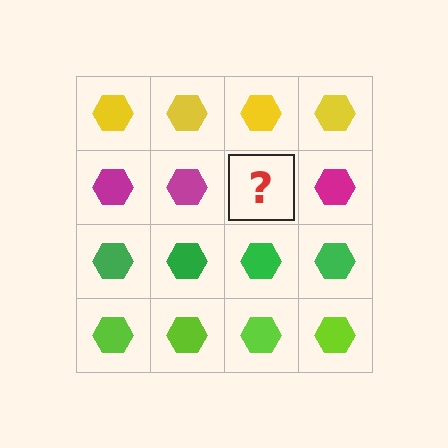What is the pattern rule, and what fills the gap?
The rule is that each row has a consistent color. The gap should be filled with a magenta hexagon.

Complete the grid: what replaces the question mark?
The question mark should be replaced with a magenta hexagon.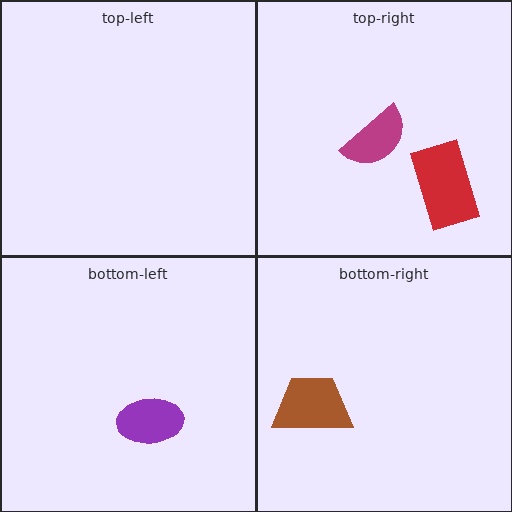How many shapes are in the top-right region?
2.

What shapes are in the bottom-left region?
The purple ellipse.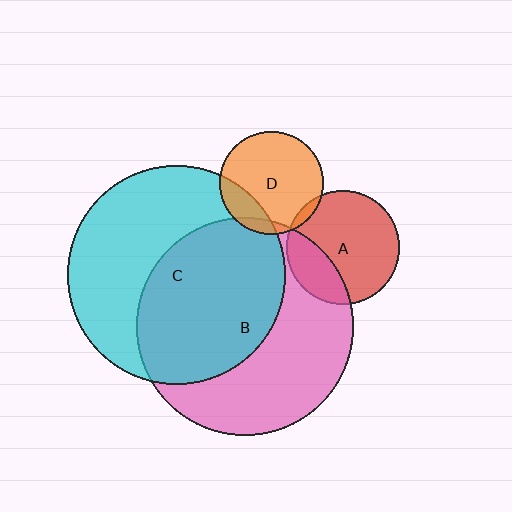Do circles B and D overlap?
Yes.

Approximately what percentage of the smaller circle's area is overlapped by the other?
Approximately 5%.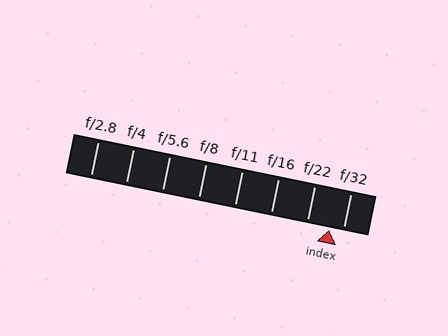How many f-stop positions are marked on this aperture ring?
There are 8 f-stop positions marked.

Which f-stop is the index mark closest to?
The index mark is closest to f/32.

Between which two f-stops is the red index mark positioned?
The index mark is between f/22 and f/32.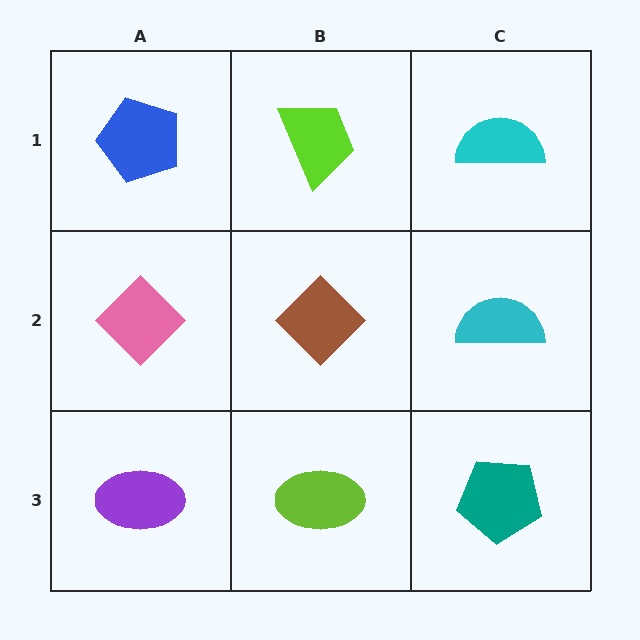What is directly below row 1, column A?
A pink diamond.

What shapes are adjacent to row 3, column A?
A pink diamond (row 2, column A), a lime ellipse (row 3, column B).